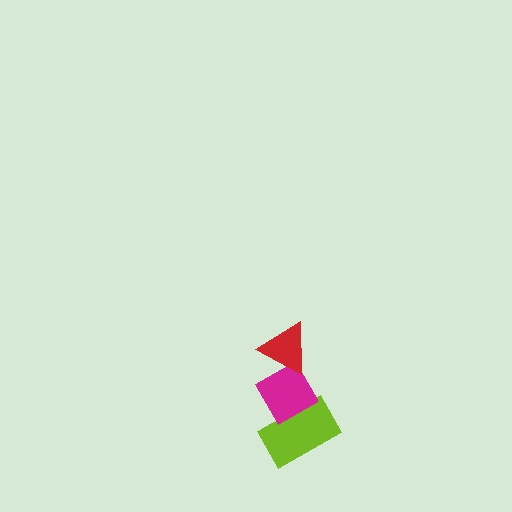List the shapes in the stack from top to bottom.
From top to bottom: the red triangle, the magenta diamond, the lime rectangle.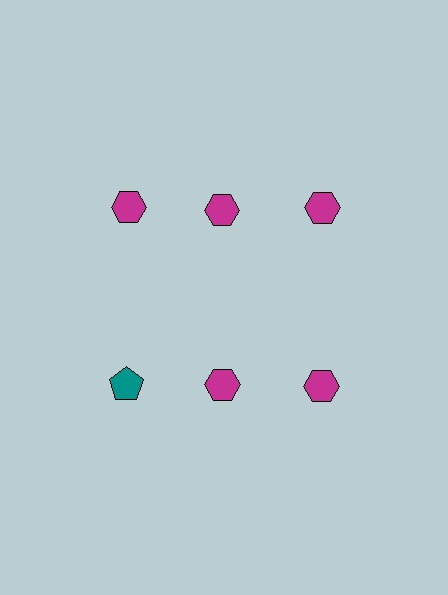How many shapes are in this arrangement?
There are 6 shapes arranged in a grid pattern.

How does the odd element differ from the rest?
It differs in both color (teal instead of magenta) and shape (pentagon instead of hexagon).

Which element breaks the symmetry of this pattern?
The teal pentagon in the second row, leftmost column breaks the symmetry. All other shapes are magenta hexagons.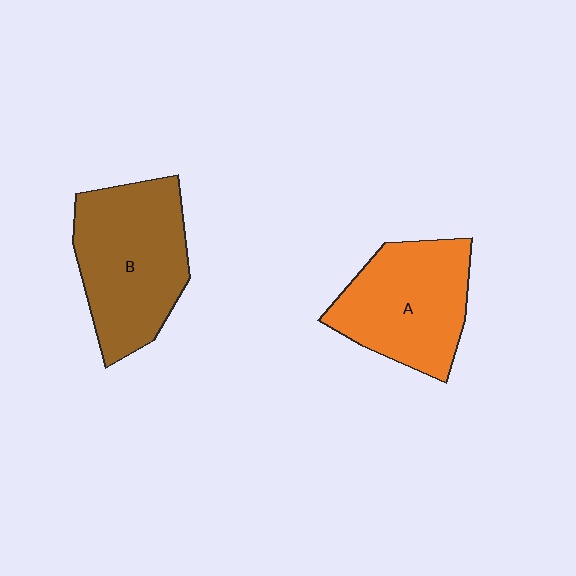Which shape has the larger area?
Shape B (brown).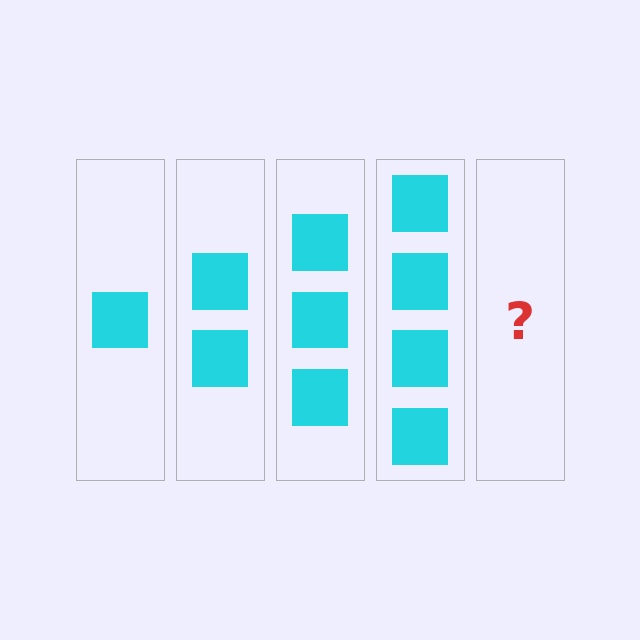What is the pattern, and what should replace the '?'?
The pattern is that each step adds one more square. The '?' should be 5 squares.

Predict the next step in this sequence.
The next step is 5 squares.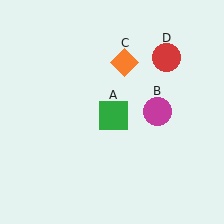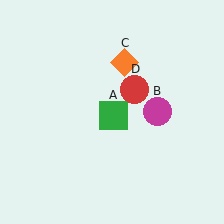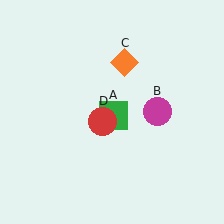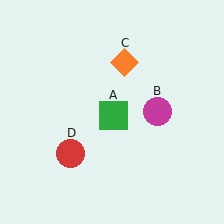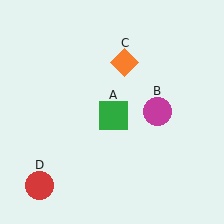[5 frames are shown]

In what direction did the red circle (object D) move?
The red circle (object D) moved down and to the left.